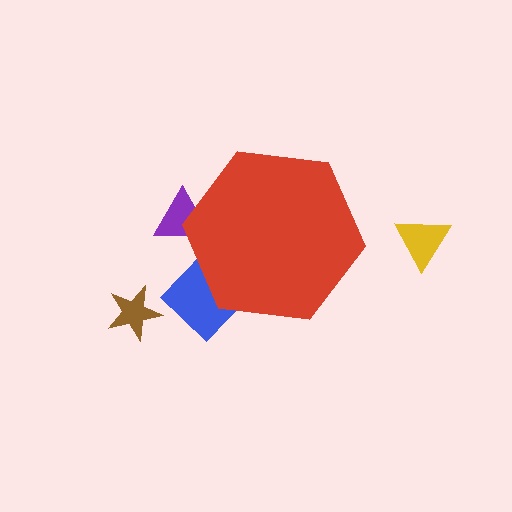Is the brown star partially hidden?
No, the brown star is fully visible.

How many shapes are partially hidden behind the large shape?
2 shapes are partially hidden.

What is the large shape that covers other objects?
A red hexagon.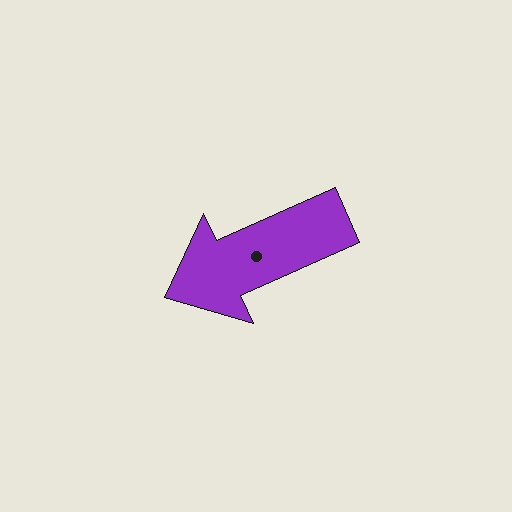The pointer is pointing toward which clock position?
Roughly 8 o'clock.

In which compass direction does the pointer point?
Southwest.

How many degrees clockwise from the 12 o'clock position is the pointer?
Approximately 246 degrees.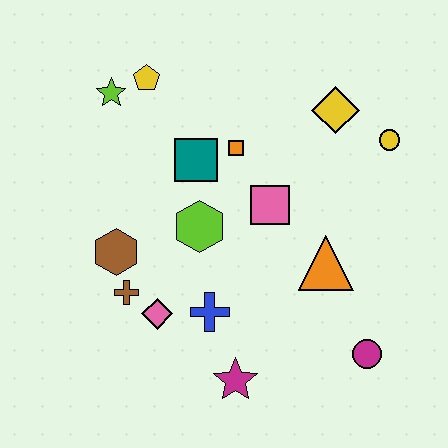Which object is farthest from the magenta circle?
The lime star is farthest from the magenta circle.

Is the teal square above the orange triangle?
Yes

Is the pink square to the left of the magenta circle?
Yes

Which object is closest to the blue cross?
The pink diamond is closest to the blue cross.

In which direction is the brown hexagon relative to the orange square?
The brown hexagon is to the left of the orange square.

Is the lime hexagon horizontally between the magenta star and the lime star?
Yes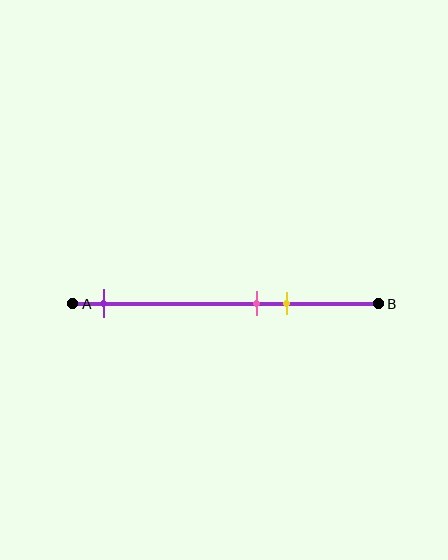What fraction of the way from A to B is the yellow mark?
The yellow mark is approximately 70% (0.7) of the way from A to B.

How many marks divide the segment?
There are 3 marks dividing the segment.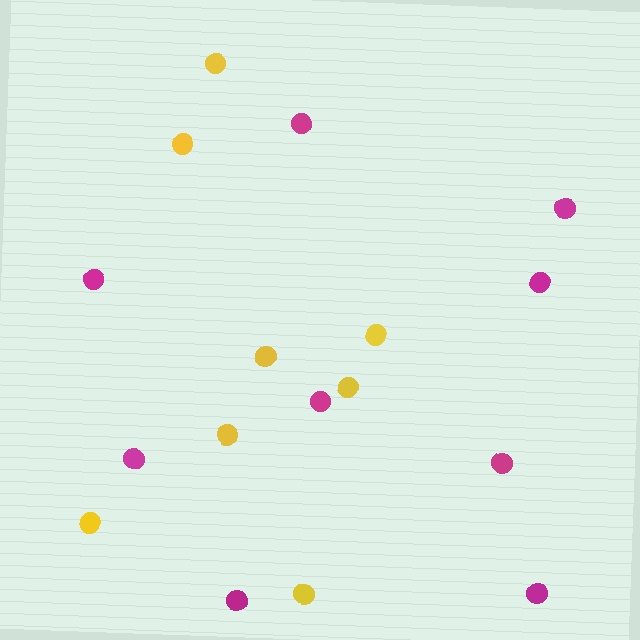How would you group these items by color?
There are 2 groups: one group of magenta circles (9) and one group of yellow circles (8).